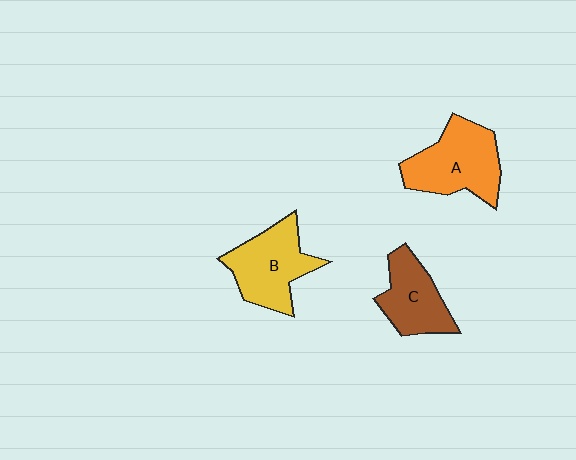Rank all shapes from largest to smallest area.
From largest to smallest: A (orange), B (yellow), C (brown).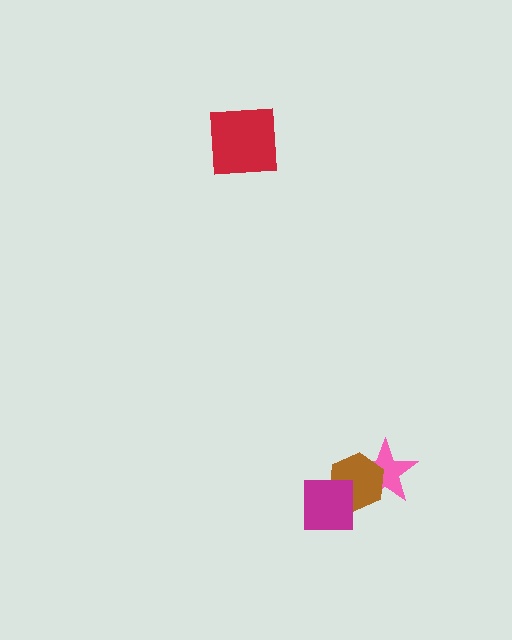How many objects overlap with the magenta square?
1 object overlaps with the magenta square.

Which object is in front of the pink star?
The brown hexagon is in front of the pink star.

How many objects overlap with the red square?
0 objects overlap with the red square.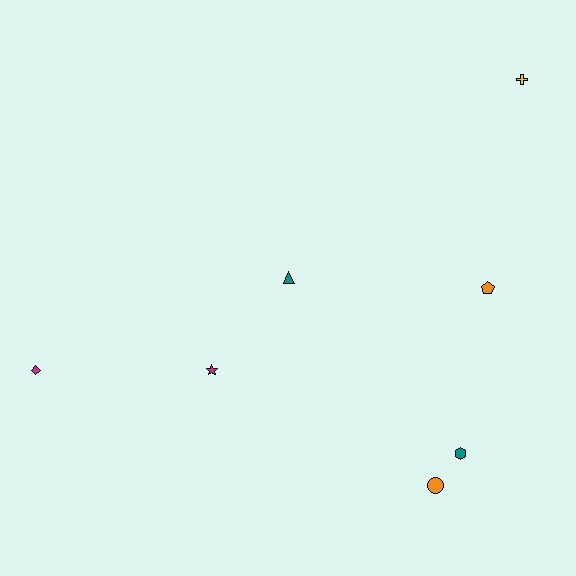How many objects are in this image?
There are 7 objects.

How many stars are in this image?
There is 1 star.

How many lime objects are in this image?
There are no lime objects.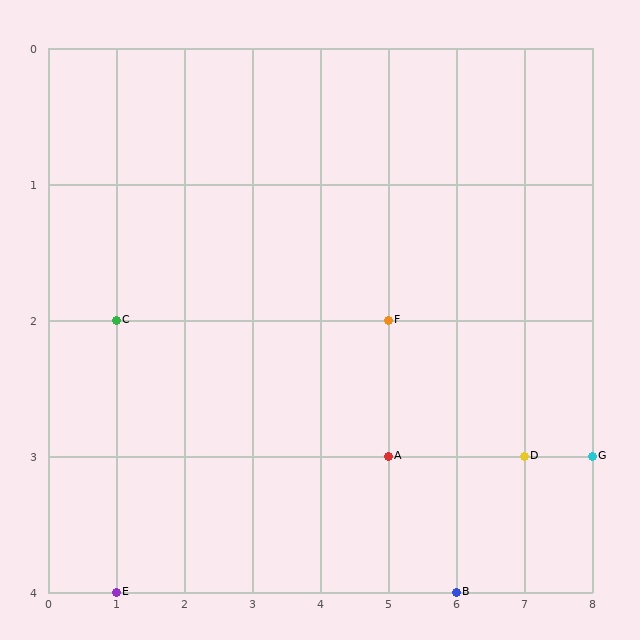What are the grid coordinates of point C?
Point C is at grid coordinates (1, 2).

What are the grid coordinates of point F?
Point F is at grid coordinates (5, 2).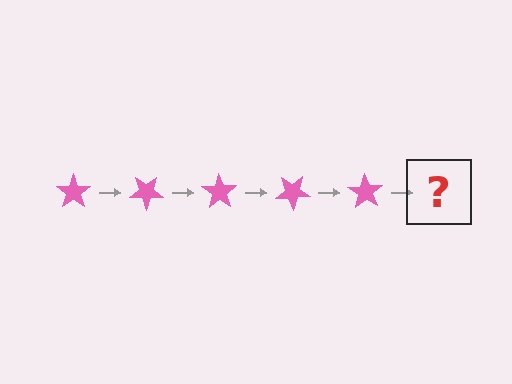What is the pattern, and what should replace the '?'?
The pattern is that the star rotates 35 degrees each step. The '?' should be a pink star rotated 175 degrees.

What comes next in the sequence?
The next element should be a pink star rotated 175 degrees.